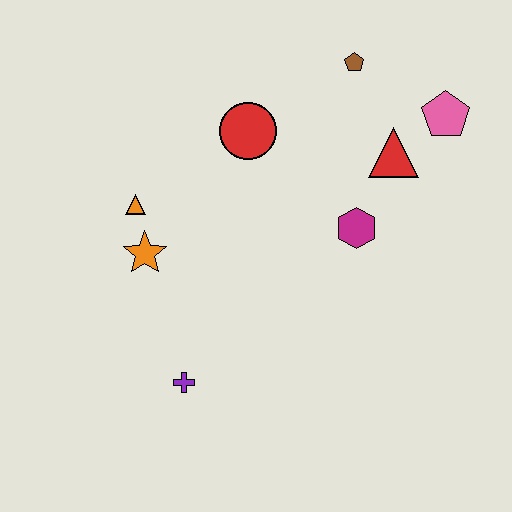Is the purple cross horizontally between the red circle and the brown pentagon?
No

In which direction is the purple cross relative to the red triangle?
The purple cross is below the red triangle.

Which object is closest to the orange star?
The orange triangle is closest to the orange star.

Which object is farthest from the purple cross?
The pink pentagon is farthest from the purple cross.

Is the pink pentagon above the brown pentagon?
No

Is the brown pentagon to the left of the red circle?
No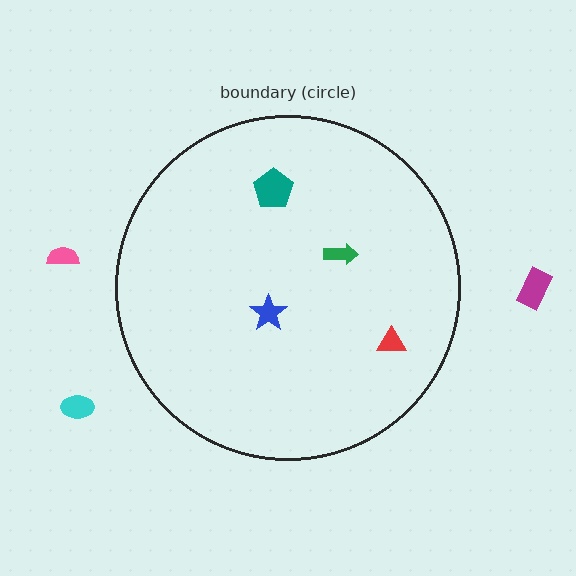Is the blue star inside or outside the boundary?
Inside.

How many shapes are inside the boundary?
4 inside, 3 outside.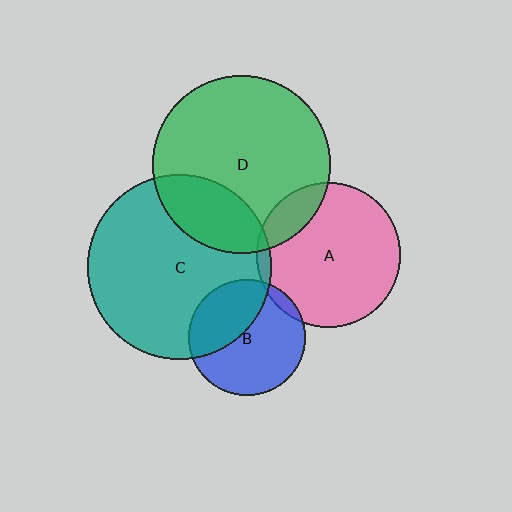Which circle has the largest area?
Circle C (teal).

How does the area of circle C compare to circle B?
Approximately 2.5 times.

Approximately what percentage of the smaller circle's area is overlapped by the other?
Approximately 15%.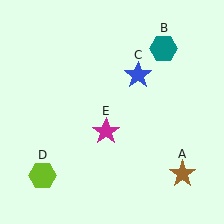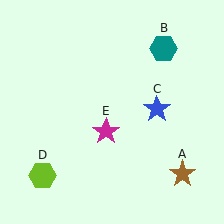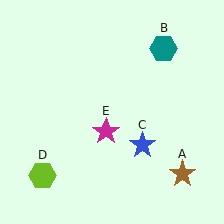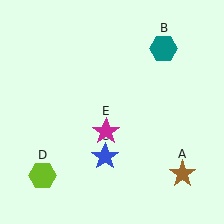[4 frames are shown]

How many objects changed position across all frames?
1 object changed position: blue star (object C).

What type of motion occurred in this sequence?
The blue star (object C) rotated clockwise around the center of the scene.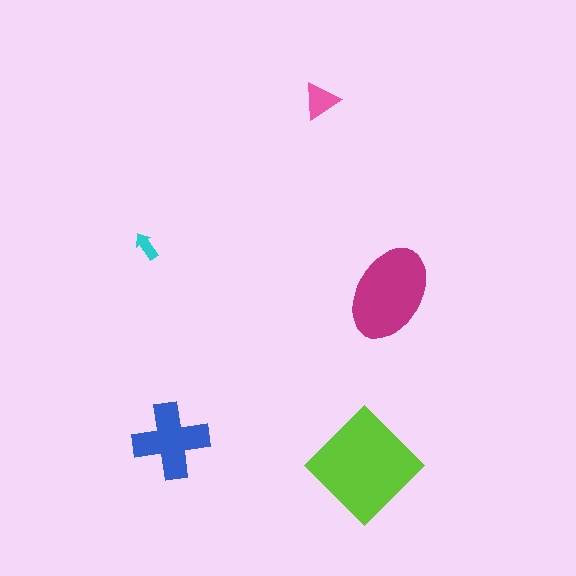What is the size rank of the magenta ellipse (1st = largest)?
2nd.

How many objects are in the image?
There are 5 objects in the image.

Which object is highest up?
The pink triangle is topmost.